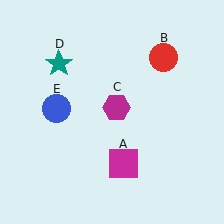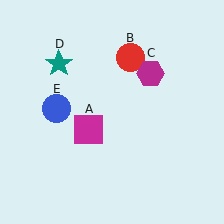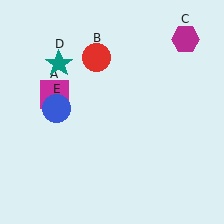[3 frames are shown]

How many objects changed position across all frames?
3 objects changed position: magenta square (object A), red circle (object B), magenta hexagon (object C).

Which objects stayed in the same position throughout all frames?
Teal star (object D) and blue circle (object E) remained stationary.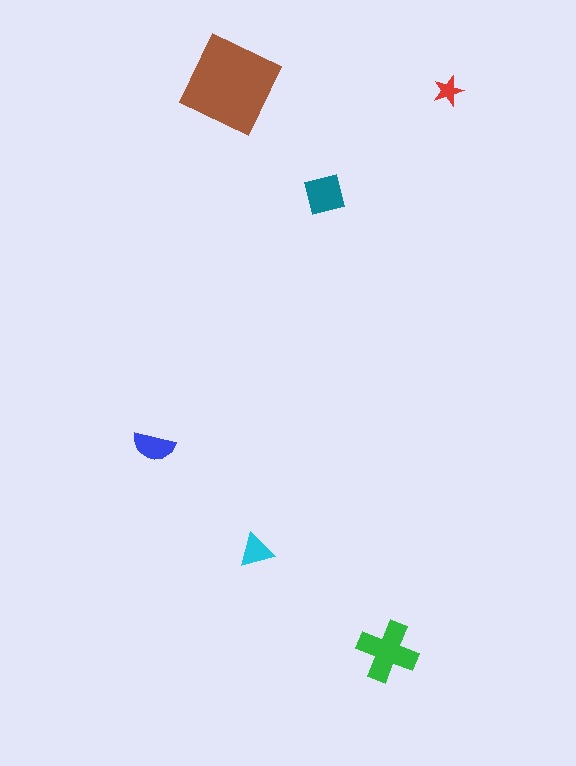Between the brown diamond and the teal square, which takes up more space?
The brown diamond.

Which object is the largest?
The brown diamond.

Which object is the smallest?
The red star.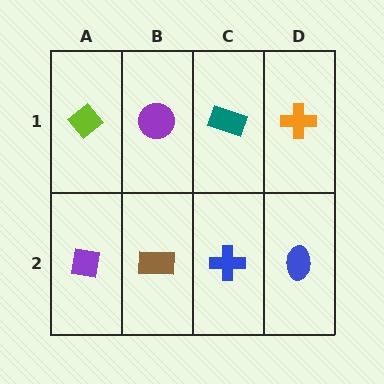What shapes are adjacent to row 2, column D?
An orange cross (row 1, column D), a blue cross (row 2, column C).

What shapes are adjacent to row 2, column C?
A teal rectangle (row 1, column C), a brown rectangle (row 2, column B), a blue ellipse (row 2, column D).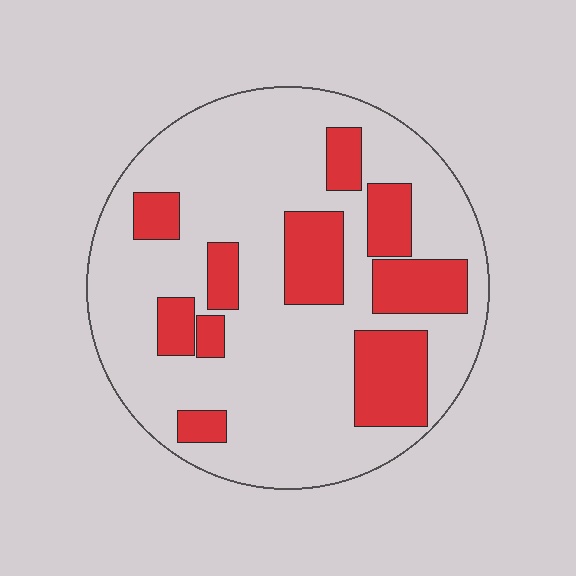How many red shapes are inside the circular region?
10.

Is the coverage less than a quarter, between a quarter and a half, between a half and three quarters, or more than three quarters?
Between a quarter and a half.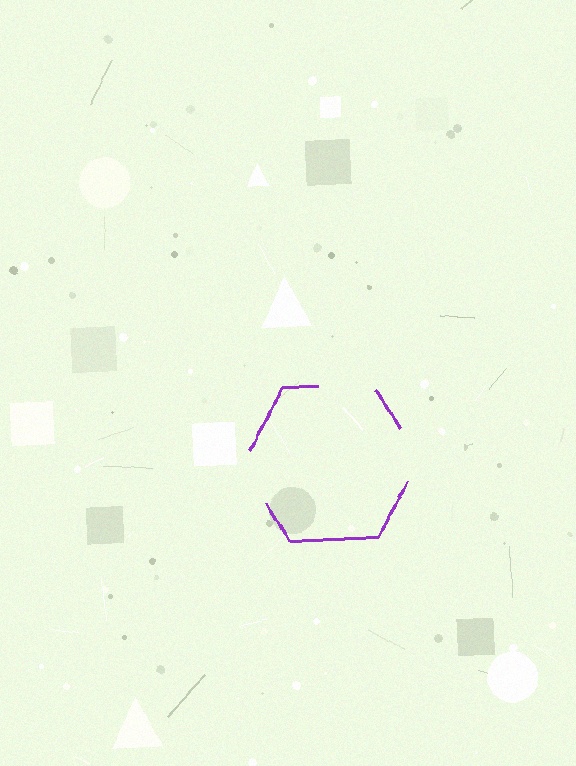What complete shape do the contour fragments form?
The contour fragments form a hexagon.